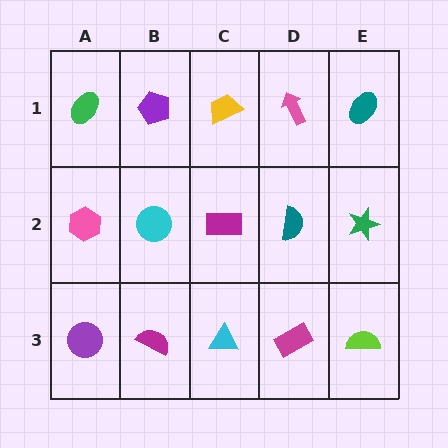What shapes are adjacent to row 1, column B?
A cyan circle (row 2, column B), a green ellipse (row 1, column A), a yellow trapezoid (row 1, column C).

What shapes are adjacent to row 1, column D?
A teal semicircle (row 2, column D), a yellow trapezoid (row 1, column C), a teal ellipse (row 1, column E).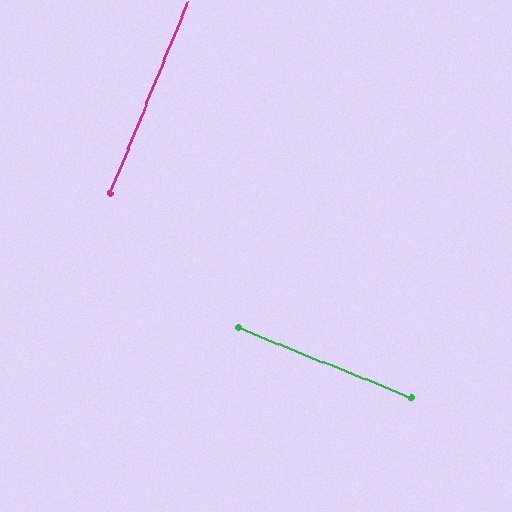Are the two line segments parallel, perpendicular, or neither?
Perpendicular — they meet at approximately 90°.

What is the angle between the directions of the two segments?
Approximately 90 degrees.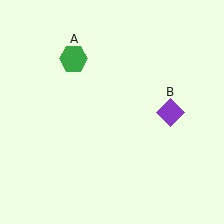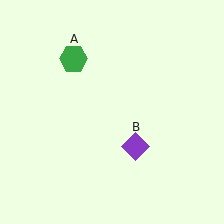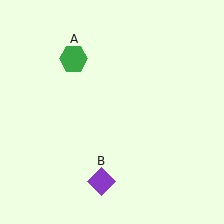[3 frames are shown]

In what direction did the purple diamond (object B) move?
The purple diamond (object B) moved down and to the left.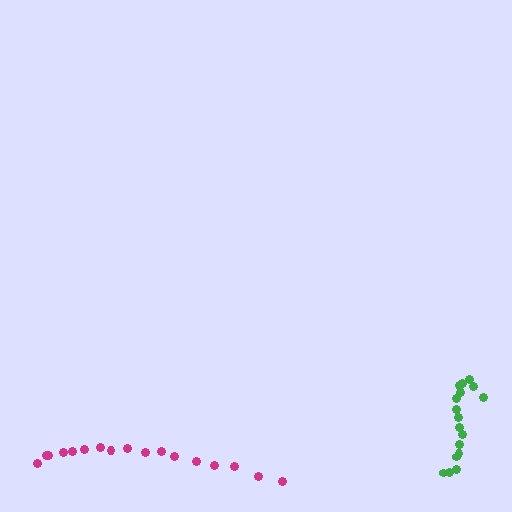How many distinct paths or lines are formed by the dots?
There are 2 distinct paths.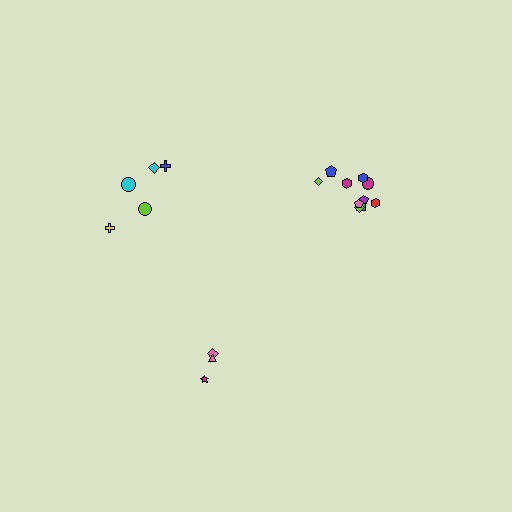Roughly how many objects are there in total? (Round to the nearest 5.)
Roughly 20 objects in total.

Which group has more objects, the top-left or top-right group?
The top-right group.